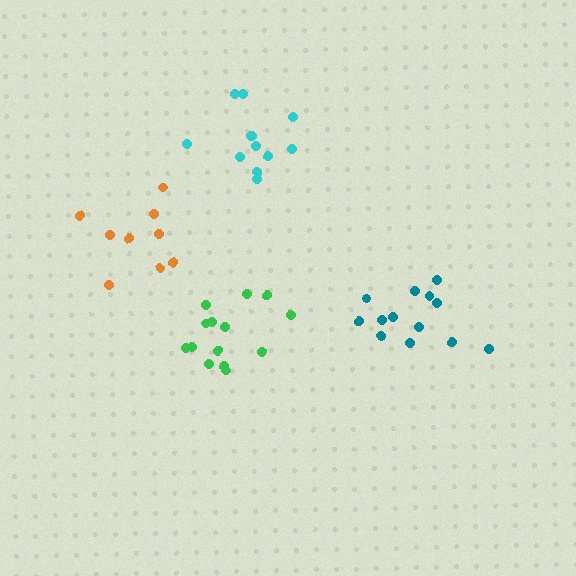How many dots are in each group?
Group 1: 14 dots, Group 2: 14 dots, Group 3: 9 dots, Group 4: 12 dots (49 total).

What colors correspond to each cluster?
The clusters are colored: green, teal, orange, cyan.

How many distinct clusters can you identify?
There are 4 distinct clusters.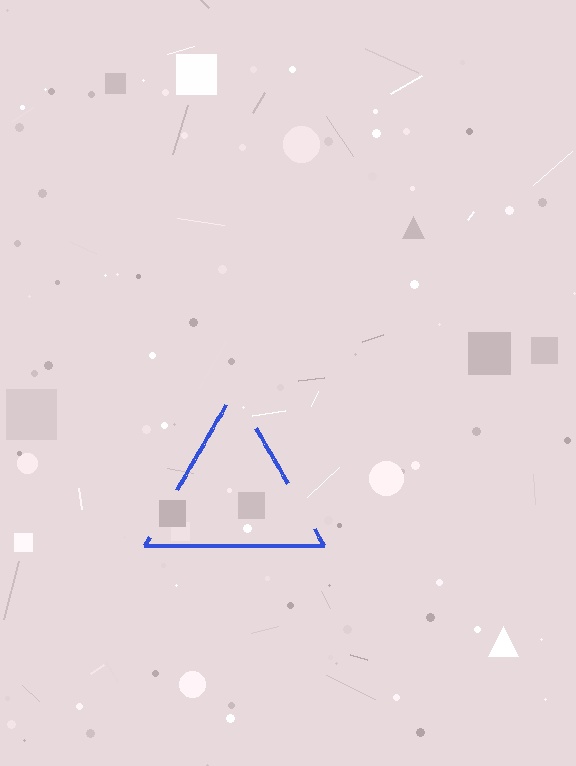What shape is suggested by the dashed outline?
The dashed outline suggests a triangle.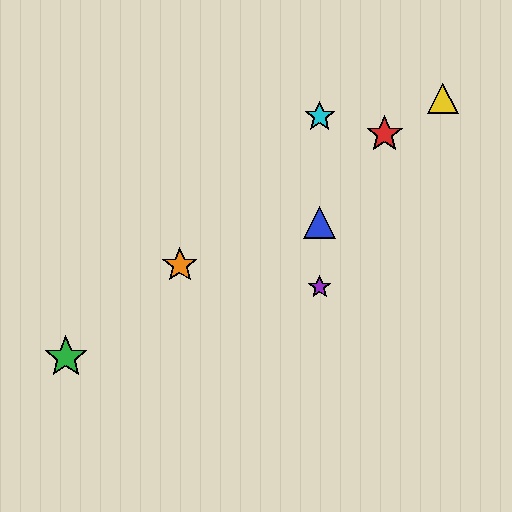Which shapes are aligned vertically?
The blue triangle, the purple star, the cyan star are aligned vertically.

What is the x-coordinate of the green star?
The green star is at x≈66.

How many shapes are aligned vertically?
3 shapes (the blue triangle, the purple star, the cyan star) are aligned vertically.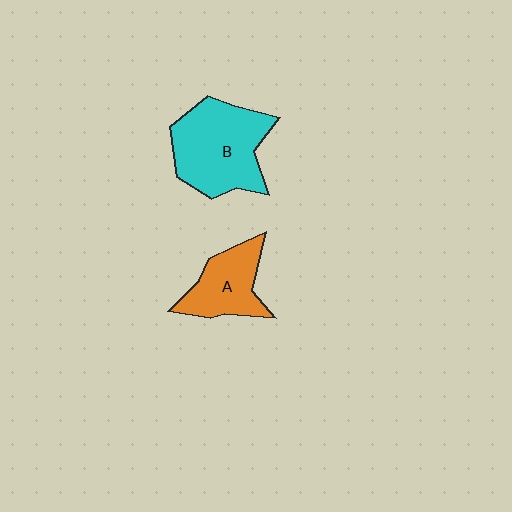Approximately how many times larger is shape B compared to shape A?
Approximately 1.6 times.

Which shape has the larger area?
Shape B (cyan).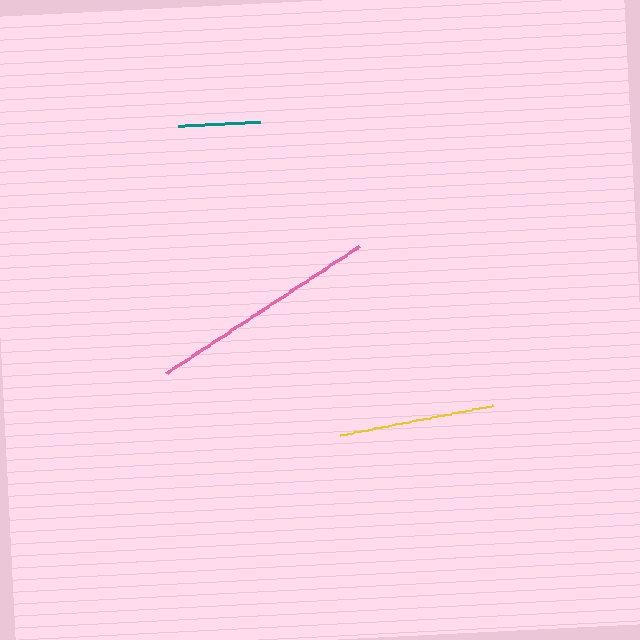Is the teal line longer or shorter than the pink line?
The pink line is longer than the teal line.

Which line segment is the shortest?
The teal line is the shortest at approximately 81 pixels.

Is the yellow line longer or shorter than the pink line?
The pink line is longer than the yellow line.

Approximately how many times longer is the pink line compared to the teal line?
The pink line is approximately 2.8 times the length of the teal line.